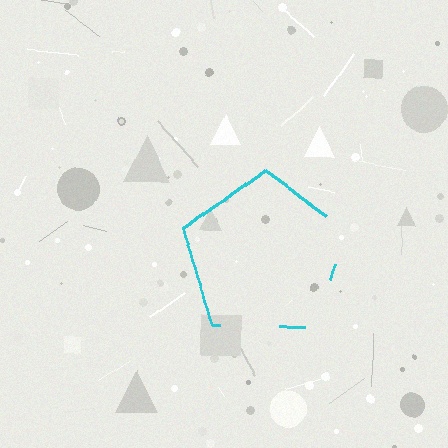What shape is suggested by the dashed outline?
The dashed outline suggests a pentagon.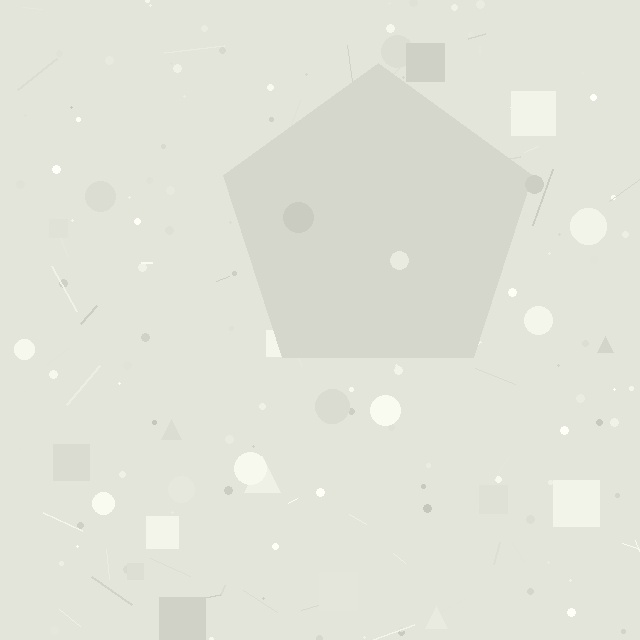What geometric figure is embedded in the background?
A pentagon is embedded in the background.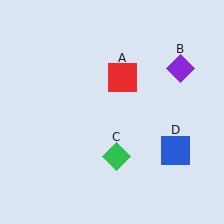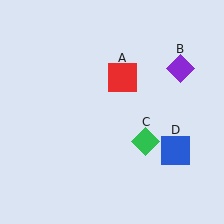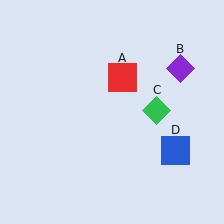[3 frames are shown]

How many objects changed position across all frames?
1 object changed position: green diamond (object C).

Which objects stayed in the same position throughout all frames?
Red square (object A) and purple diamond (object B) and blue square (object D) remained stationary.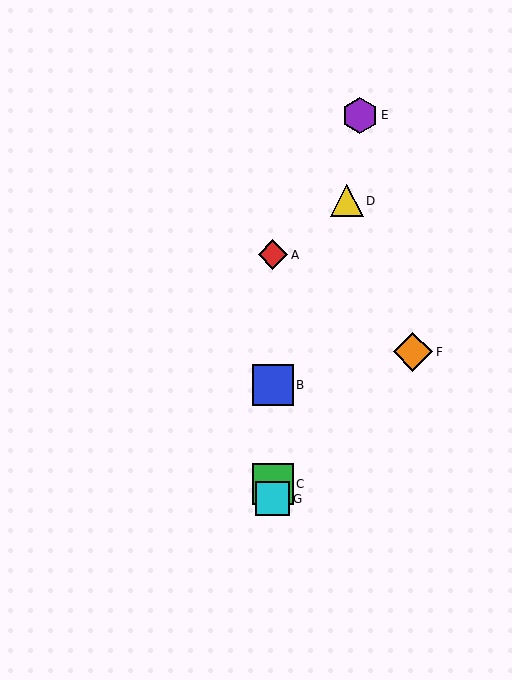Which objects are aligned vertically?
Objects A, B, C, G are aligned vertically.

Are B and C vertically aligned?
Yes, both are at x≈273.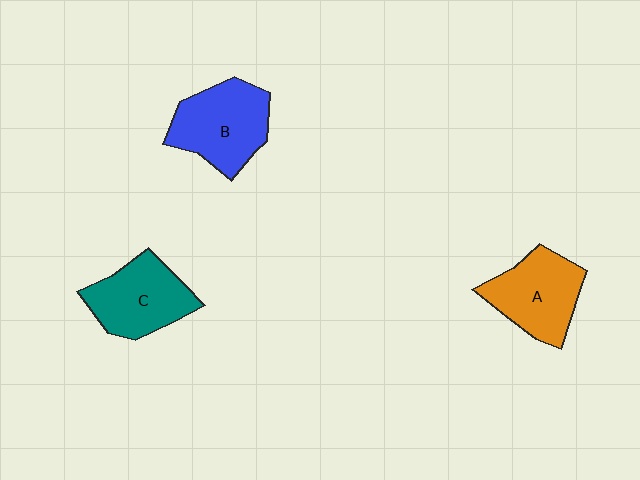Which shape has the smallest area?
Shape C (teal).